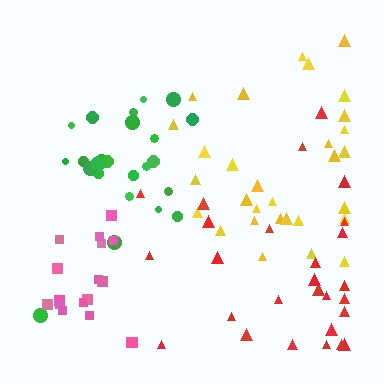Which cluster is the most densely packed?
Pink.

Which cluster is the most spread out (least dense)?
Red.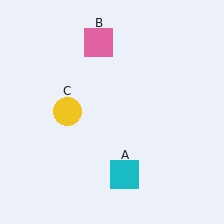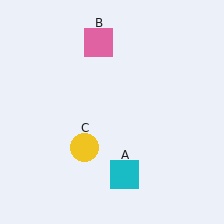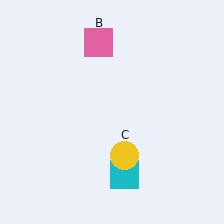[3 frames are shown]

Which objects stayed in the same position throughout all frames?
Cyan square (object A) and pink square (object B) remained stationary.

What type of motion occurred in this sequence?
The yellow circle (object C) rotated counterclockwise around the center of the scene.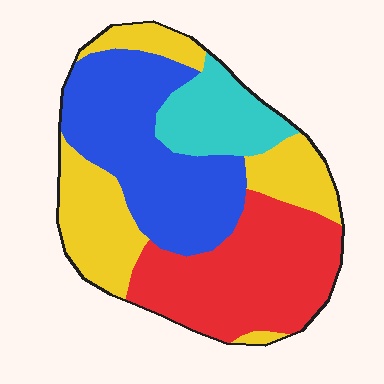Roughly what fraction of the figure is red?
Red takes up between a quarter and a half of the figure.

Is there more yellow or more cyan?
Yellow.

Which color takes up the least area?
Cyan, at roughly 15%.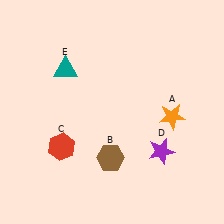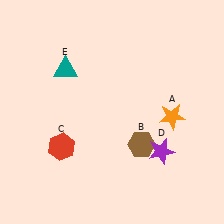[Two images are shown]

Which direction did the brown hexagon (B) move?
The brown hexagon (B) moved right.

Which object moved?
The brown hexagon (B) moved right.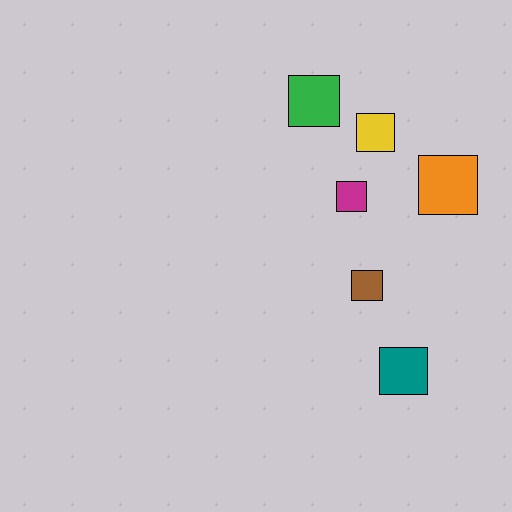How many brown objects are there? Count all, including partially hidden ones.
There is 1 brown object.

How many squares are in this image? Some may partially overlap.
There are 6 squares.